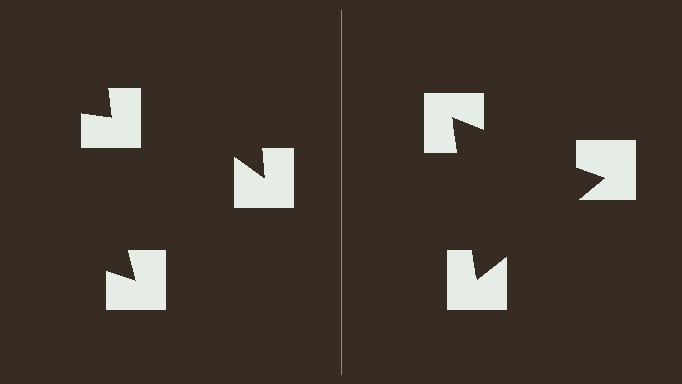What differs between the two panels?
The notched squares are positioned identically on both sides; only the wedge orientations differ. On the right they align to a triangle; on the left they are misaligned.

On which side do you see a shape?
An illusory triangle appears on the right side. On the left side the wedge cuts are rotated, so no coherent shape forms.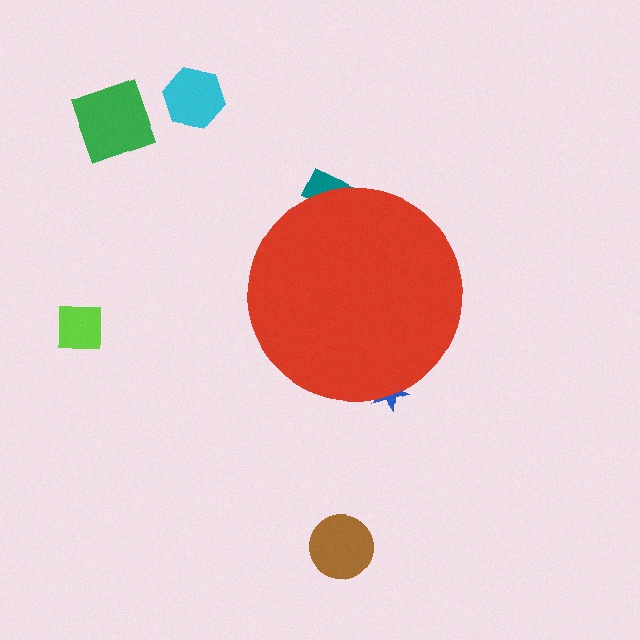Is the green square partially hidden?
No, the green square is fully visible.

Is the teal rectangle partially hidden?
Yes, the teal rectangle is partially hidden behind the red circle.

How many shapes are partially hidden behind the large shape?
2 shapes are partially hidden.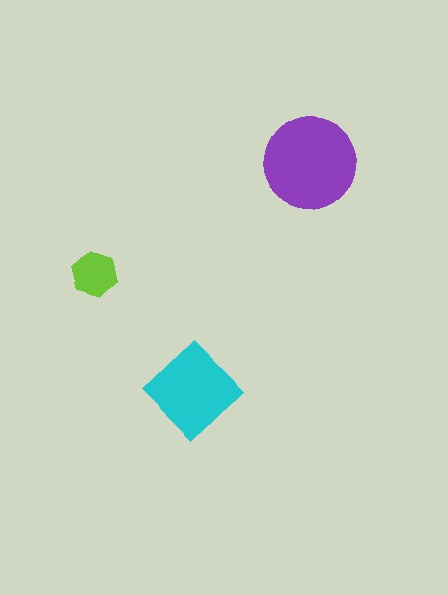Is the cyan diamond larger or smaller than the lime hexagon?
Larger.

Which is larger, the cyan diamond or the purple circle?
The purple circle.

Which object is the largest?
The purple circle.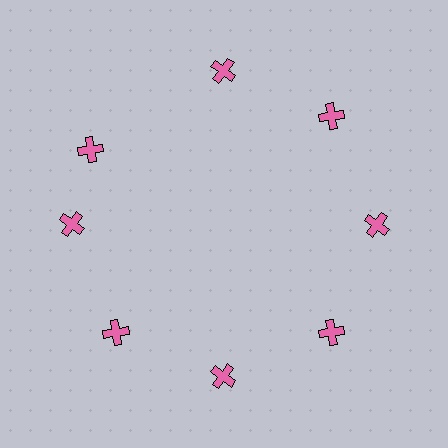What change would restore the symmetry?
The symmetry would be restored by rotating it back into even spacing with its neighbors so that all 8 crosses sit at equal angles and equal distance from the center.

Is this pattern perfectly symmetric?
No. The 8 pink crosses are arranged in a ring, but one element near the 10 o'clock position is rotated out of alignment along the ring, breaking the 8-fold rotational symmetry.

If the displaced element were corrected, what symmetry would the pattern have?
It would have 8-fold rotational symmetry — the pattern would map onto itself every 45 degrees.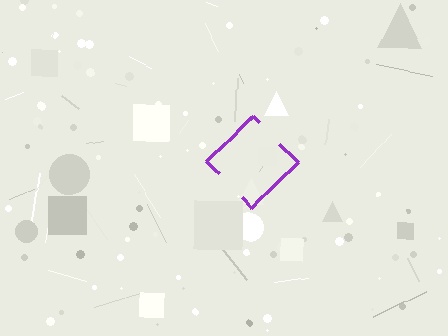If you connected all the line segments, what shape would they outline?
They would outline a diamond.